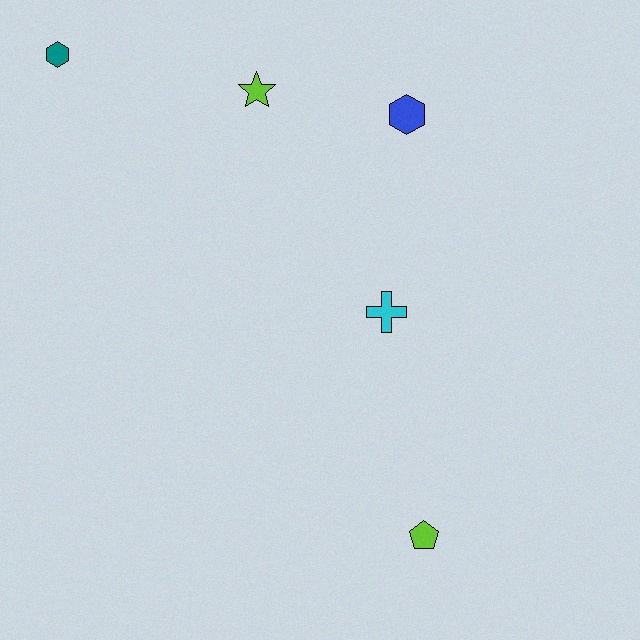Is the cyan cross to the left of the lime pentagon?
Yes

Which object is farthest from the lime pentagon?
The teal hexagon is farthest from the lime pentagon.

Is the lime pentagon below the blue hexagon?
Yes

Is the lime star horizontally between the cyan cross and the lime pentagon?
No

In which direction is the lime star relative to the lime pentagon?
The lime star is above the lime pentagon.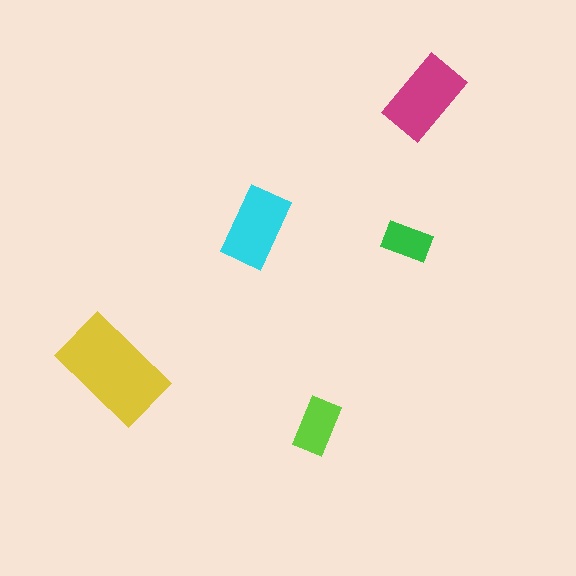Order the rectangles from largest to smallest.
the yellow one, the magenta one, the cyan one, the lime one, the green one.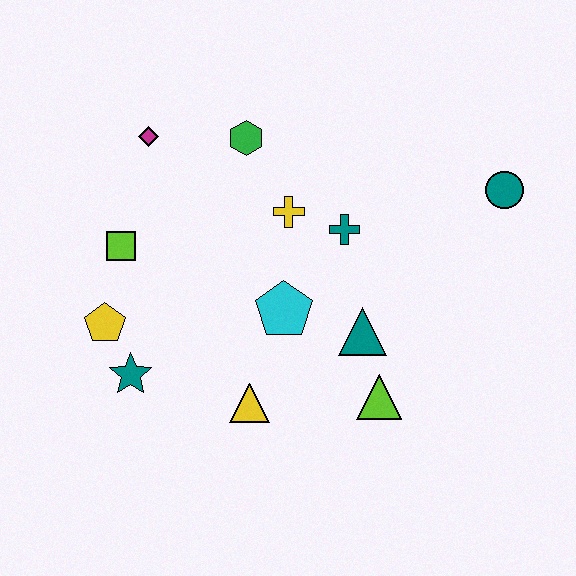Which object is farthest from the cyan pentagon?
The teal circle is farthest from the cyan pentagon.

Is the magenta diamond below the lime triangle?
No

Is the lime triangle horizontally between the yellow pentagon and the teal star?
No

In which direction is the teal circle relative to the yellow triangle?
The teal circle is to the right of the yellow triangle.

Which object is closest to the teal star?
The yellow pentagon is closest to the teal star.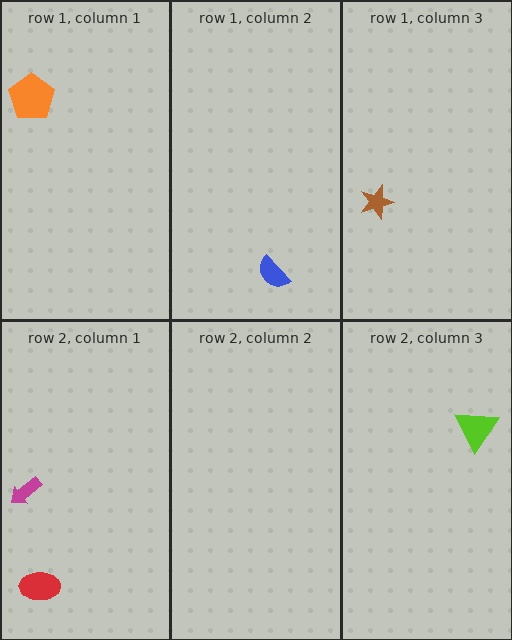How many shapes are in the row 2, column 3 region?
1.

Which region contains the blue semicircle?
The row 1, column 2 region.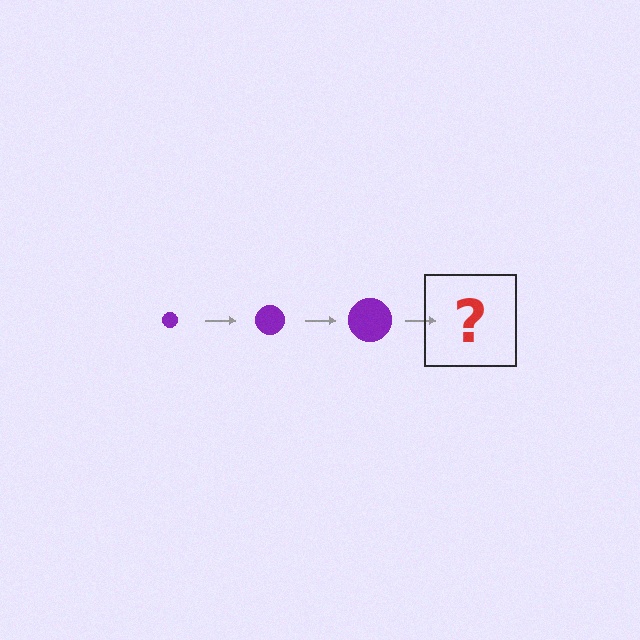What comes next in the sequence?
The next element should be a purple circle, larger than the previous one.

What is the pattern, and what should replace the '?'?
The pattern is that the circle gets progressively larger each step. The '?' should be a purple circle, larger than the previous one.